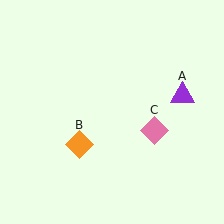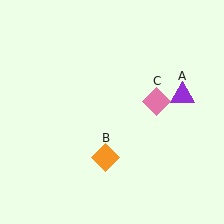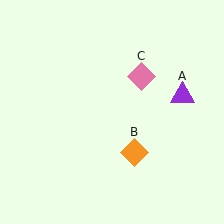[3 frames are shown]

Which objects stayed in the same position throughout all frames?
Purple triangle (object A) remained stationary.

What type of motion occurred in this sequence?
The orange diamond (object B), pink diamond (object C) rotated counterclockwise around the center of the scene.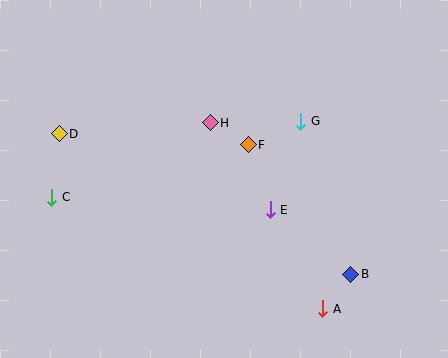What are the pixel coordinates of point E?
Point E is at (270, 210).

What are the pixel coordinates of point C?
Point C is at (52, 197).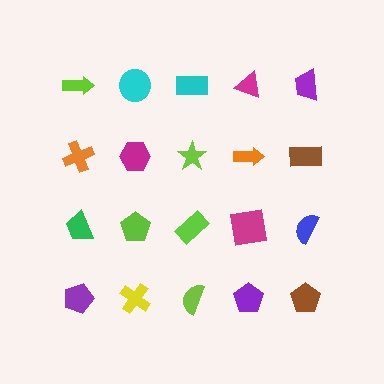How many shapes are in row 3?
5 shapes.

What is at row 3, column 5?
A blue semicircle.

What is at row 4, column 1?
A purple pentagon.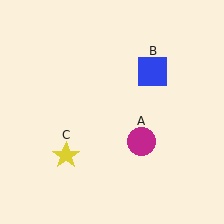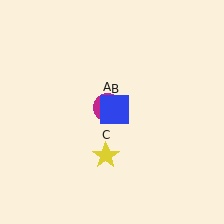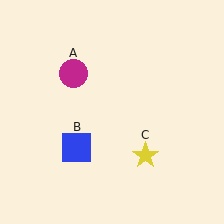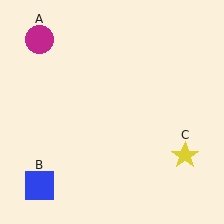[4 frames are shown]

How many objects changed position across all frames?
3 objects changed position: magenta circle (object A), blue square (object B), yellow star (object C).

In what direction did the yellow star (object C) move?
The yellow star (object C) moved right.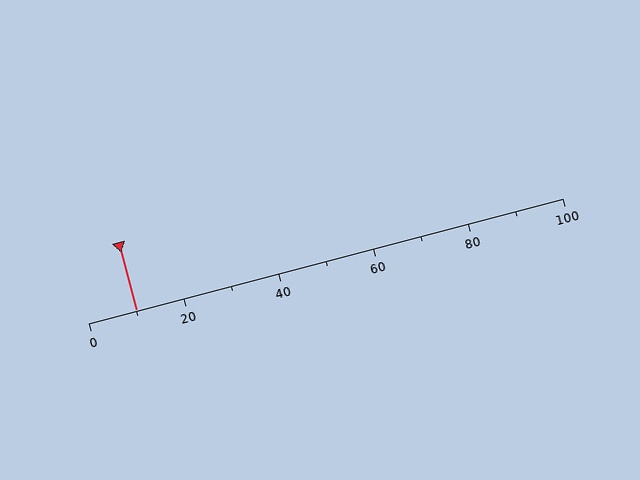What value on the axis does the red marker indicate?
The marker indicates approximately 10.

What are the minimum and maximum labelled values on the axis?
The axis runs from 0 to 100.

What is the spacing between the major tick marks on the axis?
The major ticks are spaced 20 apart.